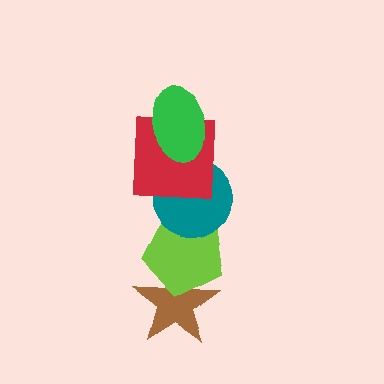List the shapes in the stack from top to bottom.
From top to bottom: the green ellipse, the red square, the teal circle, the lime pentagon, the brown star.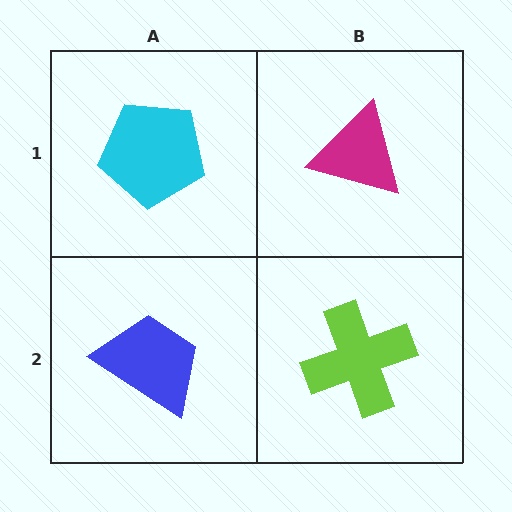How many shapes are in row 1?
2 shapes.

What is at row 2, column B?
A lime cross.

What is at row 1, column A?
A cyan pentagon.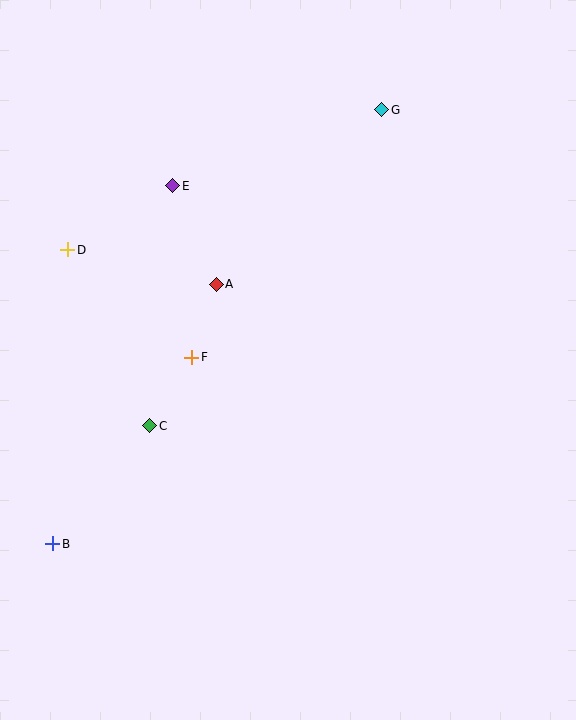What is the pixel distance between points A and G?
The distance between A and G is 240 pixels.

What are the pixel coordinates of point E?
Point E is at (173, 186).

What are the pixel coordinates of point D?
Point D is at (68, 250).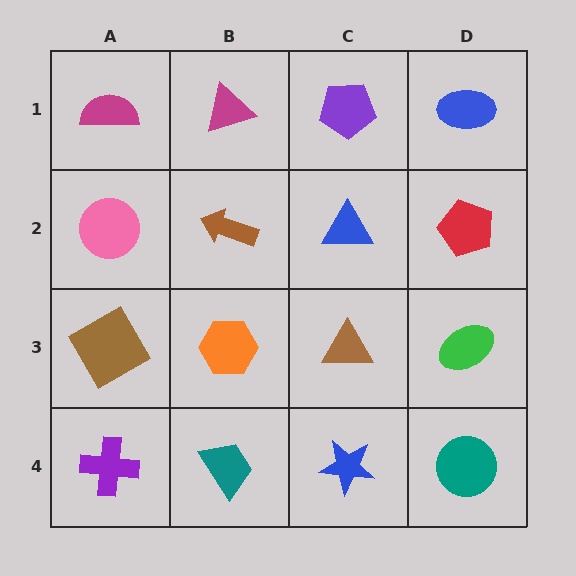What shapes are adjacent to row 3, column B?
A brown arrow (row 2, column B), a teal trapezoid (row 4, column B), a brown diamond (row 3, column A), a brown triangle (row 3, column C).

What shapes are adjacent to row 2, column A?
A magenta semicircle (row 1, column A), a brown diamond (row 3, column A), a brown arrow (row 2, column B).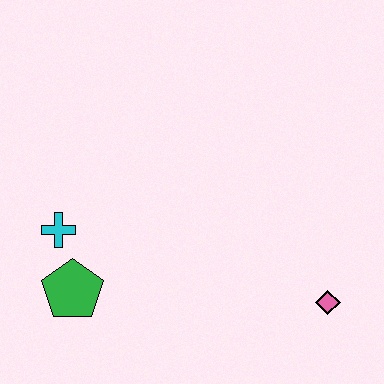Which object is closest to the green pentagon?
The cyan cross is closest to the green pentagon.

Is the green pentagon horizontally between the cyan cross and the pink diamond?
Yes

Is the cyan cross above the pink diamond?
Yes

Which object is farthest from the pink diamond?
The cyan cross is farthest from the pink diamond.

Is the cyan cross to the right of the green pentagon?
No